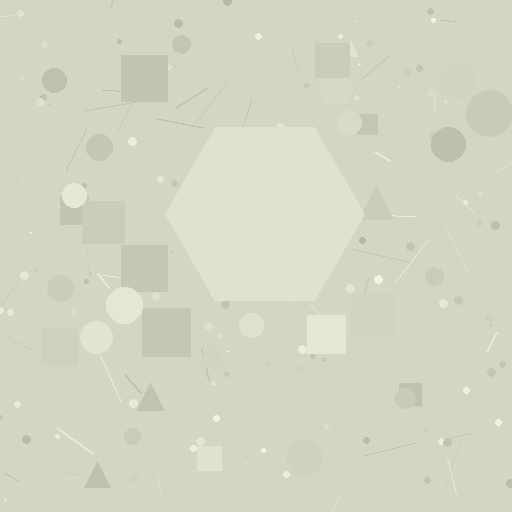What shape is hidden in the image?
A hexagon is hidden in the image.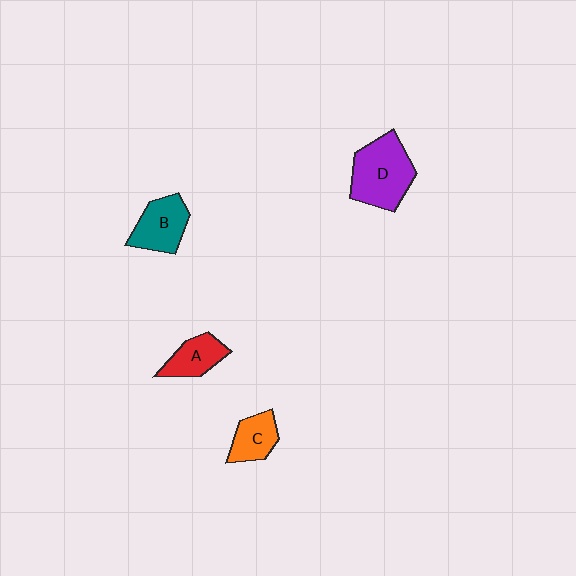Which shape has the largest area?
Shape D (purple).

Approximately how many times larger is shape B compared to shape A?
Approximately 1.3 times.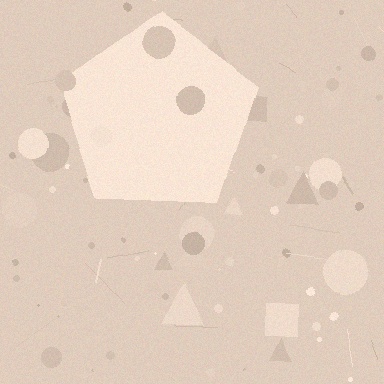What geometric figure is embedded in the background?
A pentagon is embedded in the background.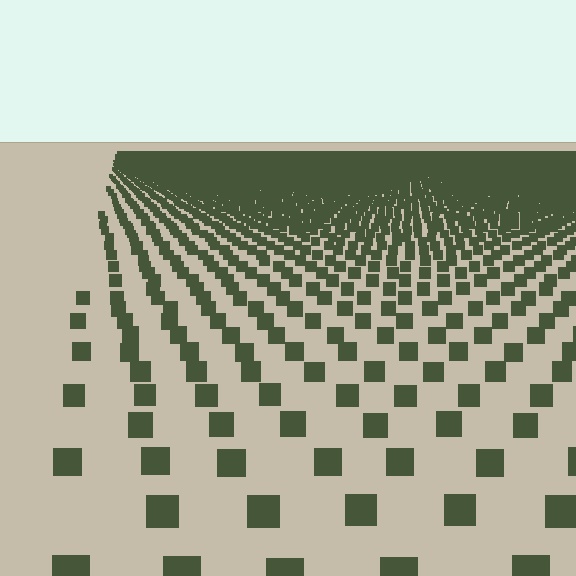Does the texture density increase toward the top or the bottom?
Density increases toward the top.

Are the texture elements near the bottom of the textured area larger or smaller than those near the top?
Larger. Near the bottom, elements are closer to the viewer and appear at a bigger on-screen size.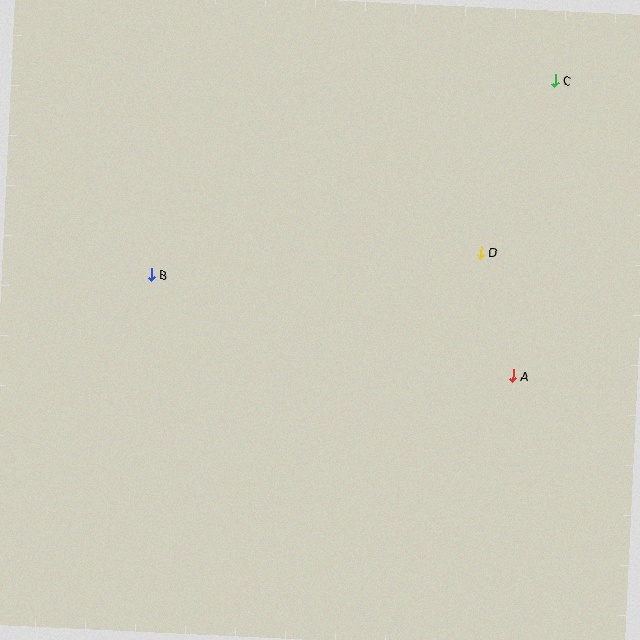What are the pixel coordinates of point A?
Point A is at (513, 376).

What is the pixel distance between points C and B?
The distance between C and B is 448 pixels.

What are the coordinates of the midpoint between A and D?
The midpoint between A and D is at (497, 314).